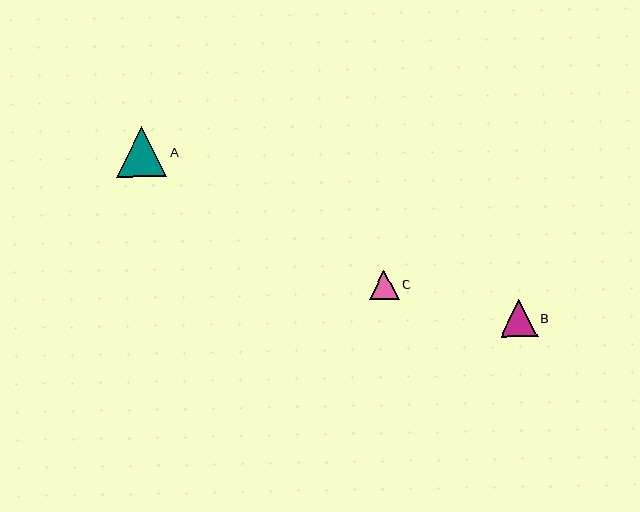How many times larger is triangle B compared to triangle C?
Triangle B is approximately 1.3 times the size of triangle C.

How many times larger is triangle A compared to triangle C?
Triangle A is approximately 1.7 times the size of triangle C.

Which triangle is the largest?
Triangle A is the largest with a size of approximately 50 pixels.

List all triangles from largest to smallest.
From largest to smallest: A, B, C.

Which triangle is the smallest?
Triangle C is the smallest with a size of approximately 29 pixels.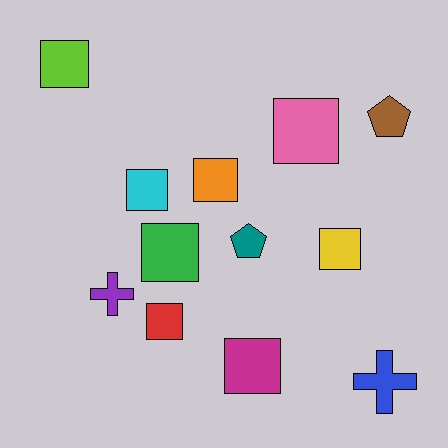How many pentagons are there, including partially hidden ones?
There are 2 pentagons.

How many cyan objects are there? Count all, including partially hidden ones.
There is 1 cyan object.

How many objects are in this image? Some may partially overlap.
There are 12 objects.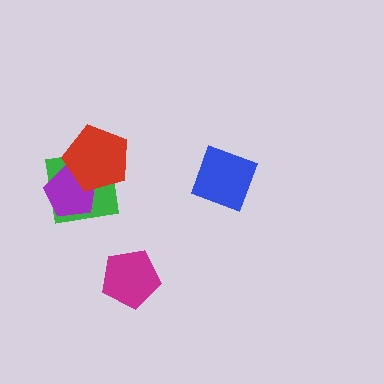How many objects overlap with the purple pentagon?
2 objects overlap with the purple pentagon.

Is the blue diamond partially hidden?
No, no other shape covers it.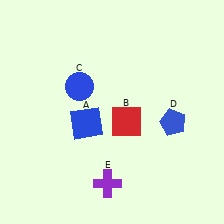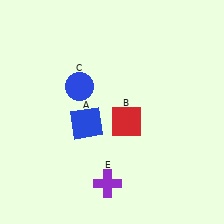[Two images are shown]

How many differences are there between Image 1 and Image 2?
There is 1 difference between the two images.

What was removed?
The blue pentagon (D) was removed in Image 2.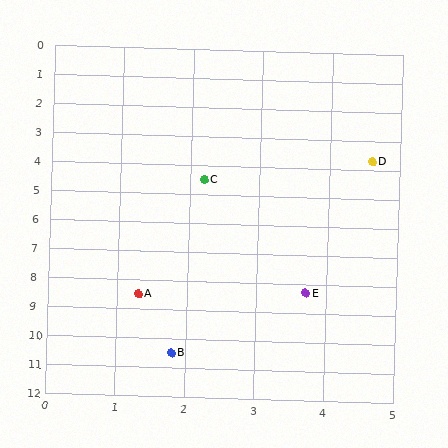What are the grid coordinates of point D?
Point D is at approximately (4.6, 3.7).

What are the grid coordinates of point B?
Point B is at approximately (1.8, 10.5).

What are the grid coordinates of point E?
Point E is at approximately (3.7, 8.3).